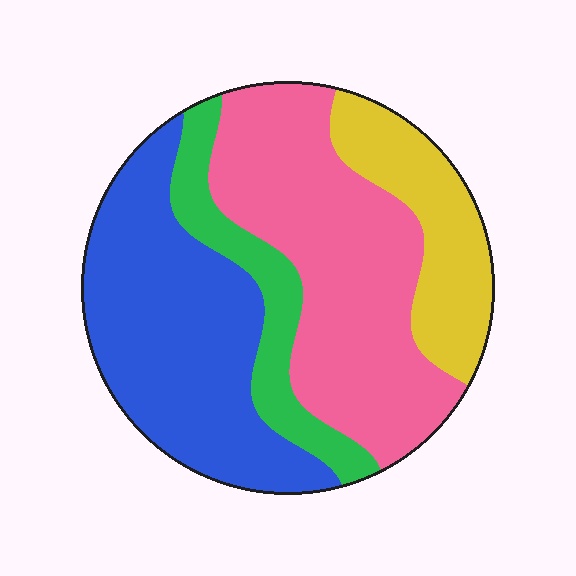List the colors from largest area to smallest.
From largest to smallest: pink, blue, yellow, green.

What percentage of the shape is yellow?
Yellow covers 16% of the shape.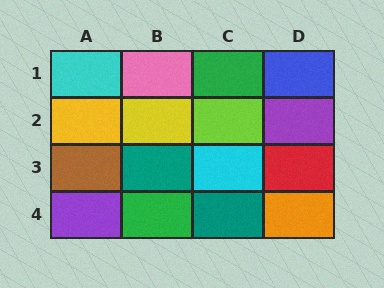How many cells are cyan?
2 cells are cyan.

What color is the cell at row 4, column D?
Orange.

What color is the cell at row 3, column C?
Cyan.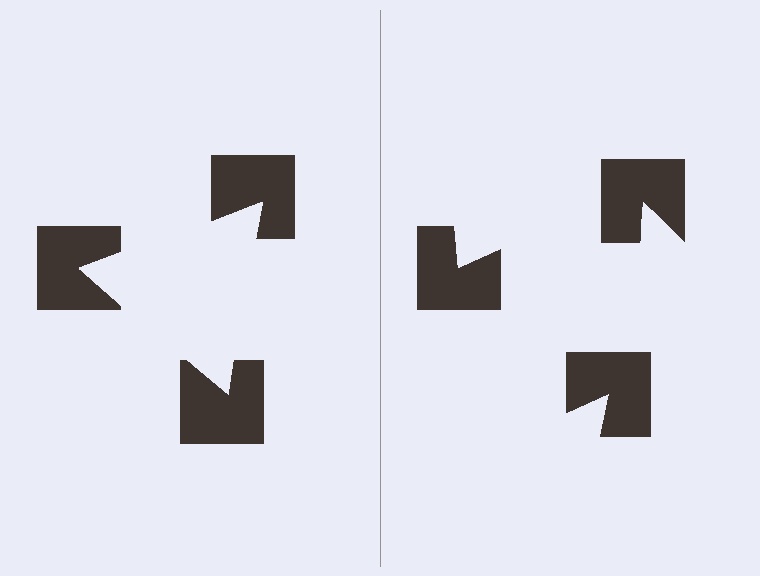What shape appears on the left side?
An illusory triangle.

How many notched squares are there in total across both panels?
6 — 3 on each side.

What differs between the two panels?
The notched squares are positioned identically on both sides; only the wedge orientations differ. On the left they align to a triangle; on the right they are misaligned.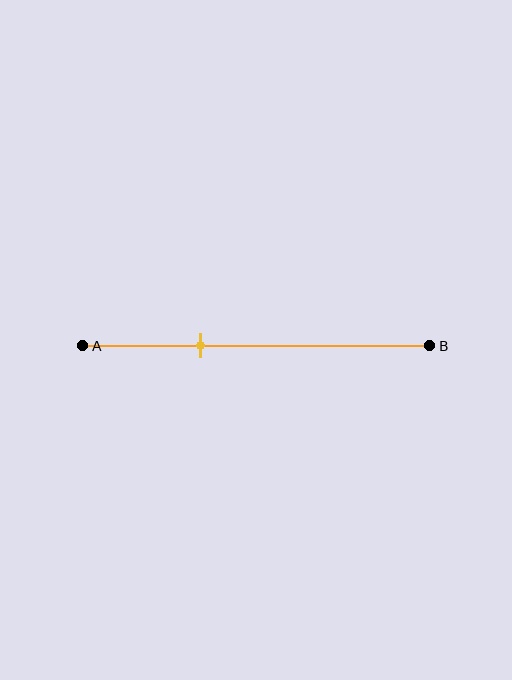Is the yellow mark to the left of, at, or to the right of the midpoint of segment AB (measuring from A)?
The yellow mark is to the left of the midpoint of segment AB.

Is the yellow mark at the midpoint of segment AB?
No, the mark is at about 35% from A, not at the 50% midpoint.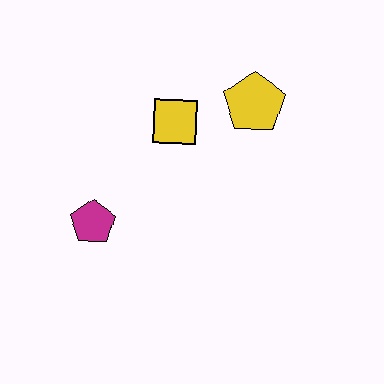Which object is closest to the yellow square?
The yellow pentagon is closest to the yellow square.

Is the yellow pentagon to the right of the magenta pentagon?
Yes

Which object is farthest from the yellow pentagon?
The magenta pentagon is farthest from the yellow pentagon.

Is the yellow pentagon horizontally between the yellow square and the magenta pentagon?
No